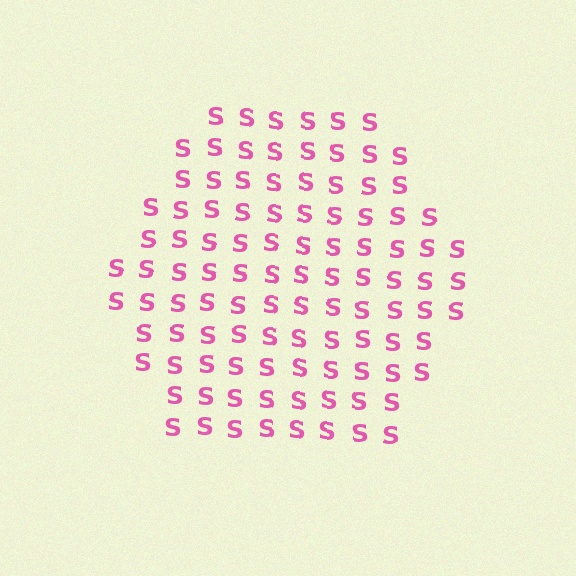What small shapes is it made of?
It is made of small letter S's.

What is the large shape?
The large shape is a hexagon.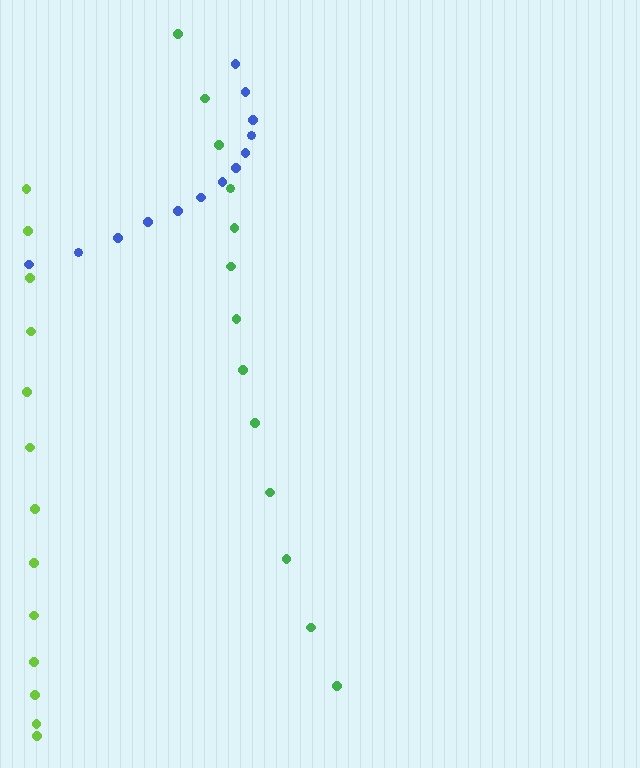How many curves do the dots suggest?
There are 3 distinct paths.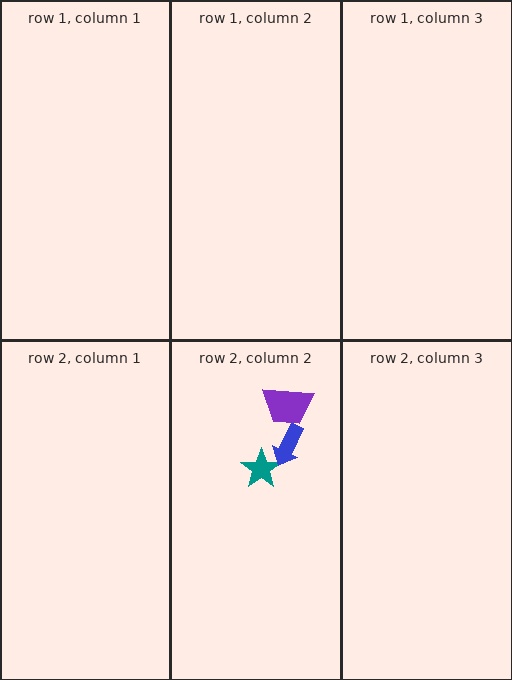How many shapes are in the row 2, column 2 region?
3.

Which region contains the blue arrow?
The row 2, column 2 region.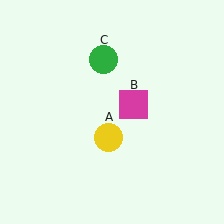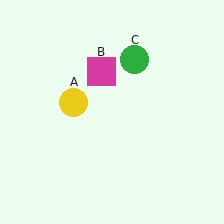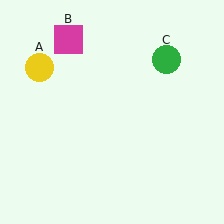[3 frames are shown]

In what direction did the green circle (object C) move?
The green circle (object C) moved right.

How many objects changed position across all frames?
3 objects changed position: yellow circle (object A), magenta square (object B), green circle (object C).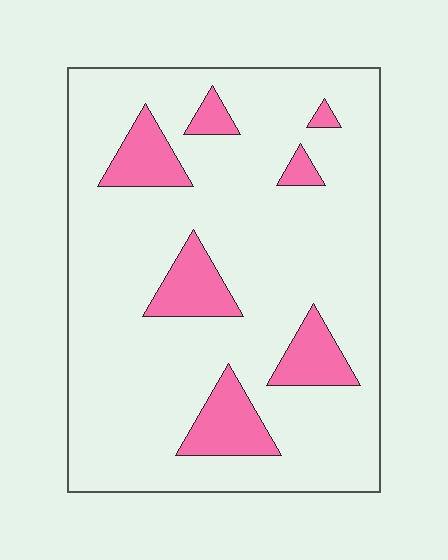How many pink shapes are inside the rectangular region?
7.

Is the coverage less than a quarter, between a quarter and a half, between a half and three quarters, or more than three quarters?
Less than a quarter.